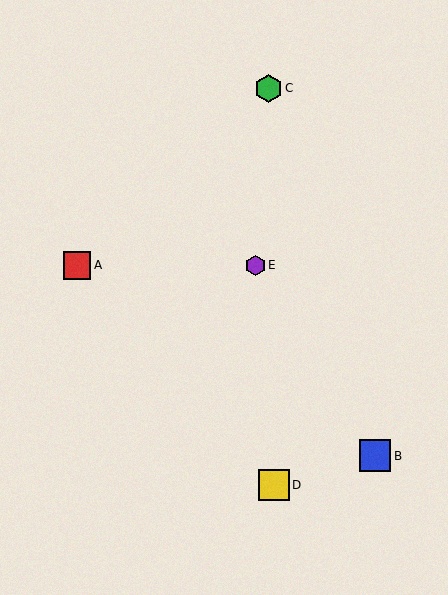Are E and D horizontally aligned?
No, E is at y≈265 and D is at y≈485.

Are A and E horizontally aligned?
Yes, both are at y≈265.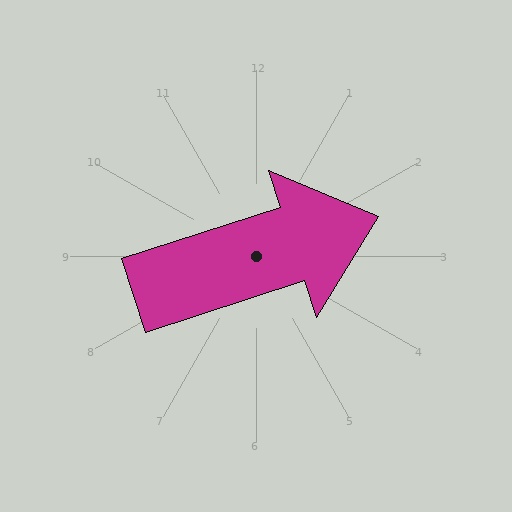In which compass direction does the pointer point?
East.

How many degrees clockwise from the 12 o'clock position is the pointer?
Approximately 72 degrees.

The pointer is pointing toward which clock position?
Roughly 2 o'clock.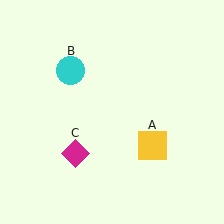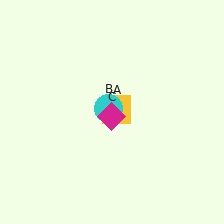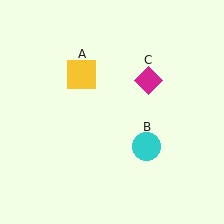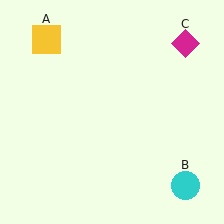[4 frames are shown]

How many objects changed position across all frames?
3 objects changed position: yellow square (object A), cyan circle (object B), magenta diamond (object C).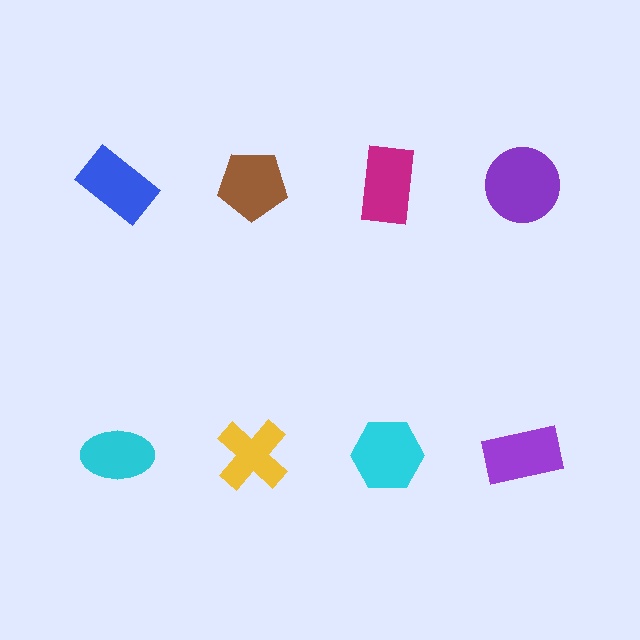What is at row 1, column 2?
A brown pentagon.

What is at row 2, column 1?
A cyan ellipse.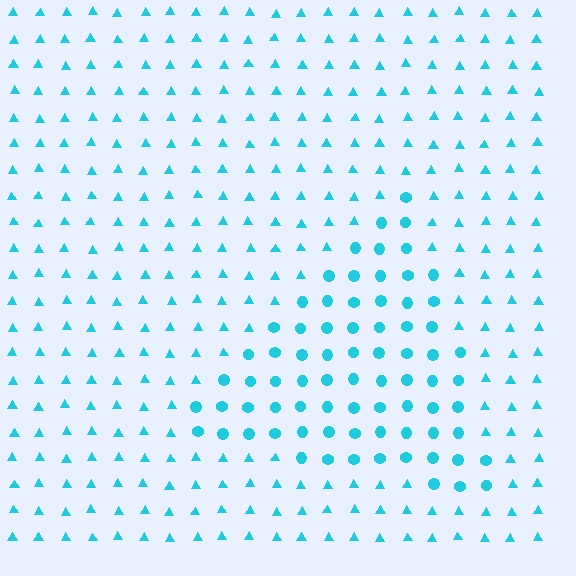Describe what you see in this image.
The image is filled with small cyan elements arranged in a uniform grid. A triangle-shaped region contains circles, while the surrounding area contains triangles. The boundary is defined purely by the change in element shape.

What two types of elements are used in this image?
The image uses circles inside the triangle region and triangles outside it.